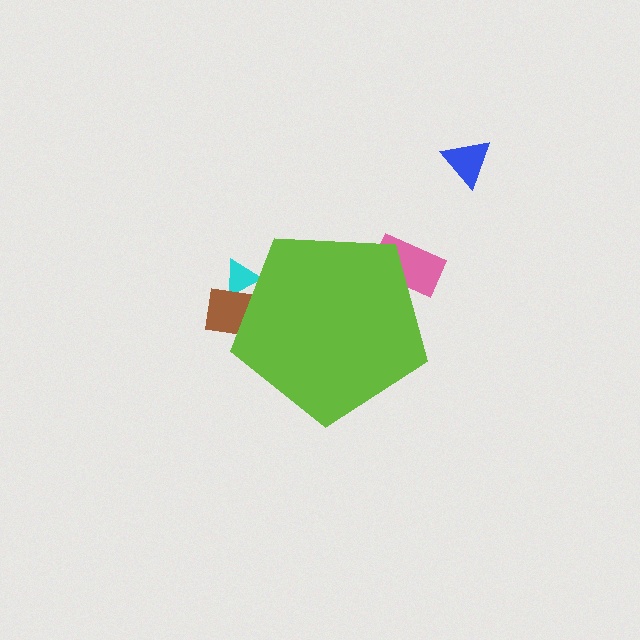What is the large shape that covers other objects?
A lime pentagon.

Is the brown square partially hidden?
Yes, the brown square is partially hidden behind the lime pentagon.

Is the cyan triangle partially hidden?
Yes, the cyan triangle is partially hidden behind the lime pentagon.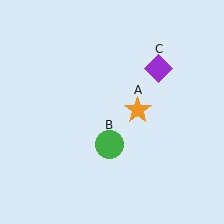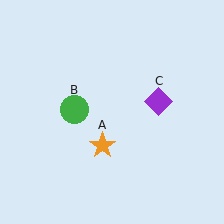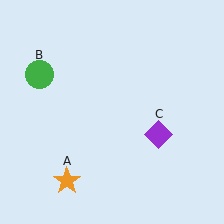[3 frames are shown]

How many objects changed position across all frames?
3 objects changed position: orange star (object A), green circle (object B), purple diamond (object C).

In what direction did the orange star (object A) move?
The orange star (object A) moved down and to the left.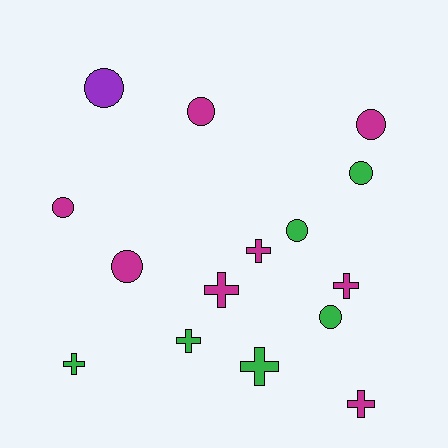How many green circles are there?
There are 3 green circles.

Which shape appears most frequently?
Circle, with 8 objects.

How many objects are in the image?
There are 15 objects.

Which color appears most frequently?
Magenta, with 8 objects.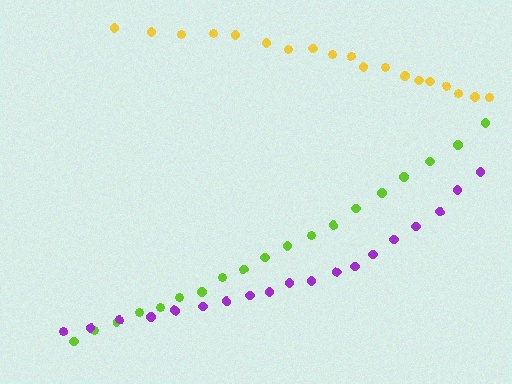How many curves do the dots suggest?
There are 3 distinct paths.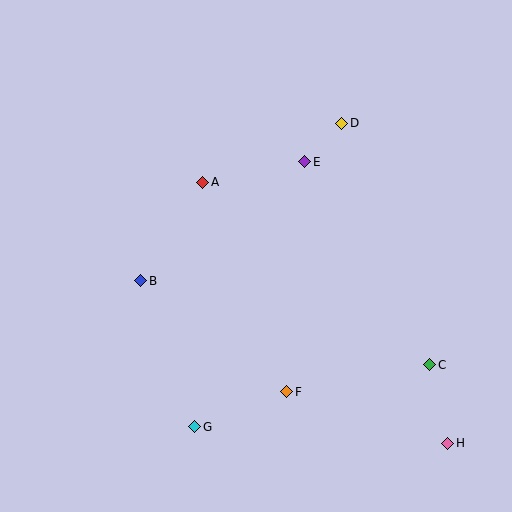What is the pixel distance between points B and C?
The distance between B and C is 301 pixels.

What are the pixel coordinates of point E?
Point E is at (305, 162).